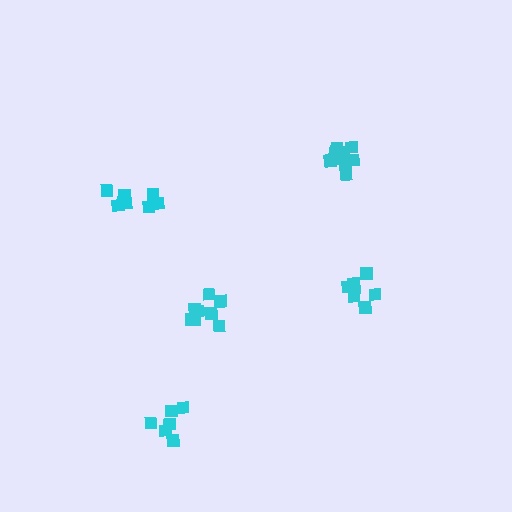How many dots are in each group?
Group 1: 8 dots, Group 2: 8 dots, Group 3: 6 dots, Group 4: 8 dots, Group 5: 11 dots (41 total).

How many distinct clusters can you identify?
There are 5 distinct clusters.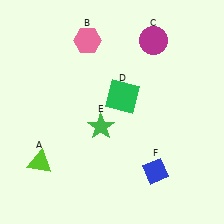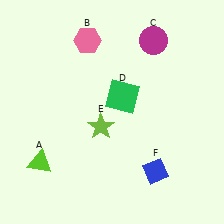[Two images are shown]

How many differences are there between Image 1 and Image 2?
There is 1 difference between the two images.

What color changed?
The star (E) changed from green in Image 1 to lime in Image 2.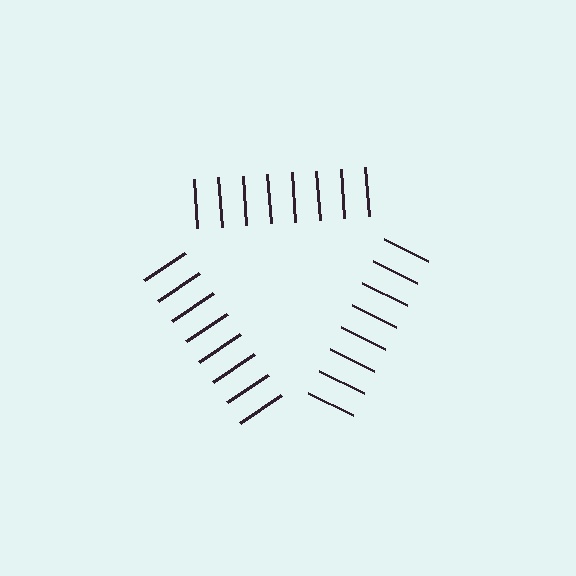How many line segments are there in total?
24 — 8 along each of the 3 edges.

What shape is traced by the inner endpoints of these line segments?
An illusory triangle — the line segments terminate on its edges but no continuous stroke is drawn.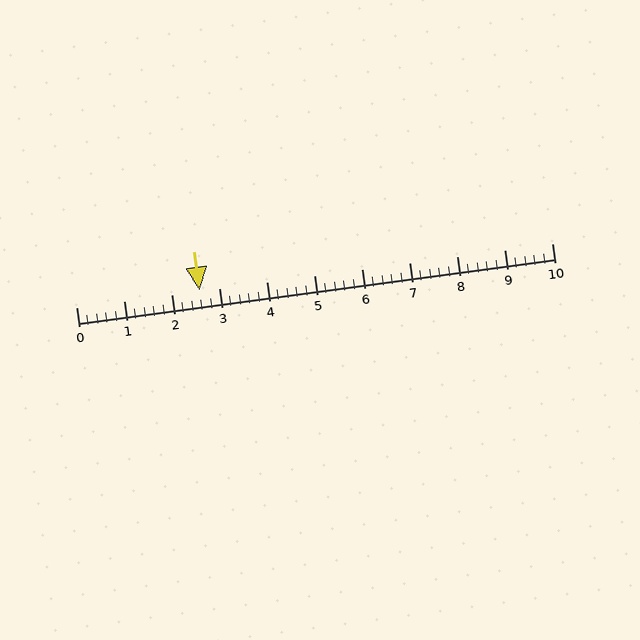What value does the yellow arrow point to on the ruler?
The yellow arrow points to approximately 2.6.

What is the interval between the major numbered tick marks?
The major tick marks are spaced 1 units apart.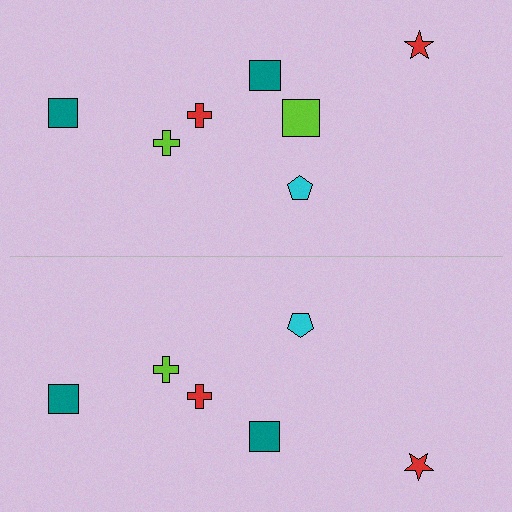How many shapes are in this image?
There are 13 shapes in this image.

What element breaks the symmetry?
A lime square is missing from the bottom side.